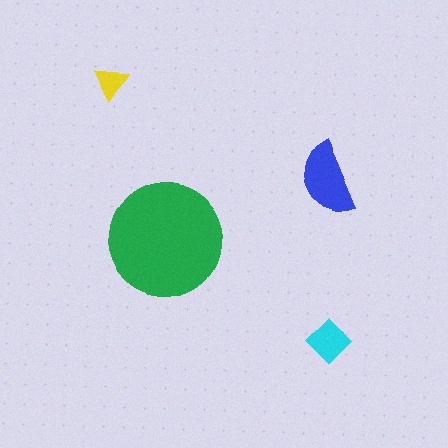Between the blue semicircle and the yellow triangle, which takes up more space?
The blue semicircle.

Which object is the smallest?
The yellow triangle.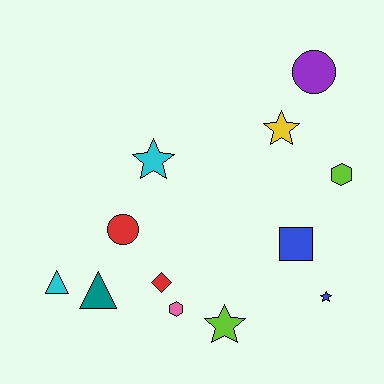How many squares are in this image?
There is 1 square.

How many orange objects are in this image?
There are no orange objects.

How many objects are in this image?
There are 12 objects.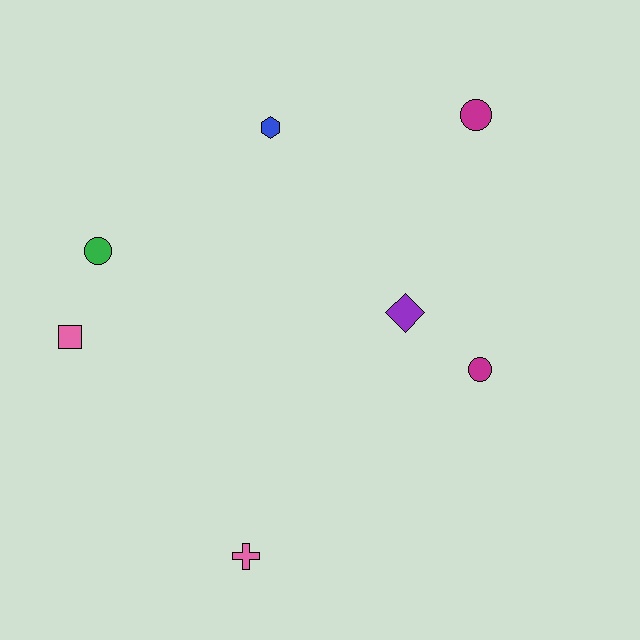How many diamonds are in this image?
There is 1 diamond.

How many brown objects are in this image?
There are no brown objects.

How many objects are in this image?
There are 7 objects.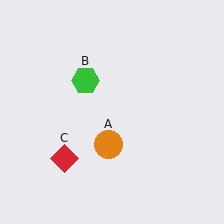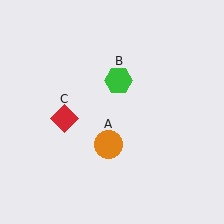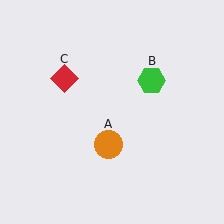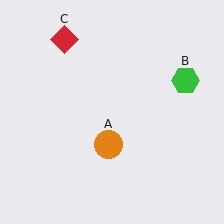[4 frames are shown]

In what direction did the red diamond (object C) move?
The red diamond (object C) moved up.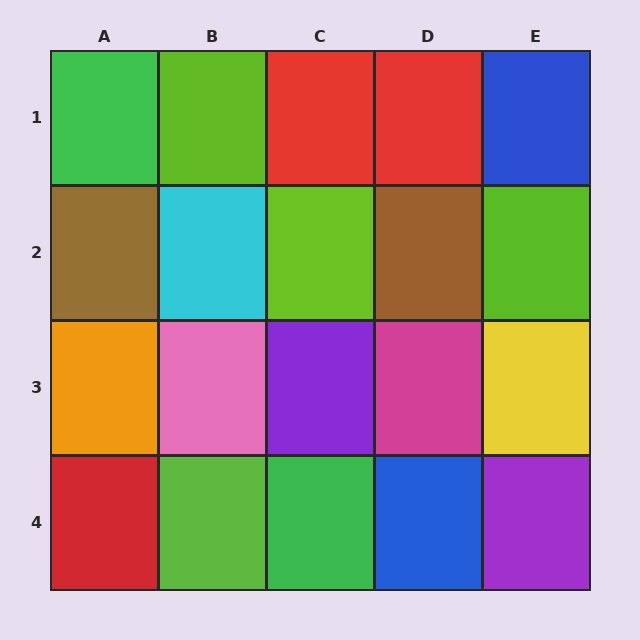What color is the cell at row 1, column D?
Red.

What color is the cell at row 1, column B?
Lime.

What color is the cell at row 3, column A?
Orange.